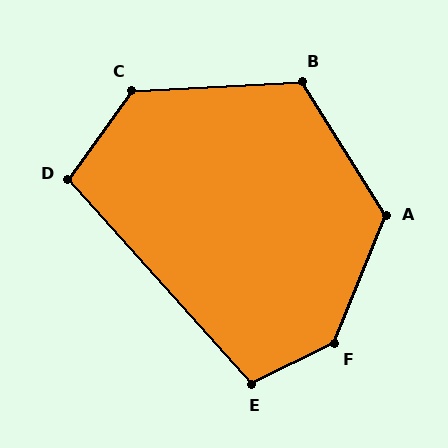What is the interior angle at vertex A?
Approximately 126 degrees (obtuse).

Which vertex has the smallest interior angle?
D, at approximately 103 degrees.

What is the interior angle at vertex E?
Approximately 106 degrees (obtuse).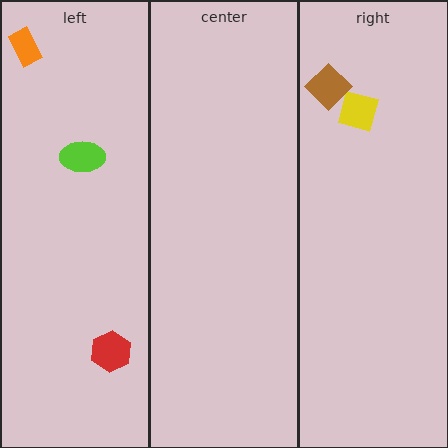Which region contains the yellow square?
The right region.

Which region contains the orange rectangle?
The left region.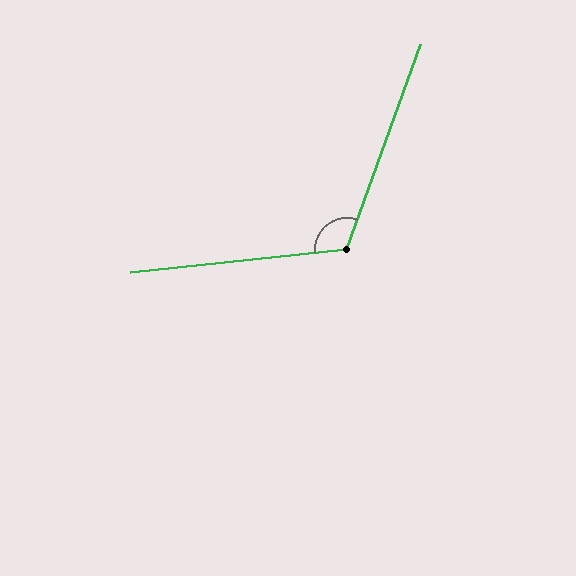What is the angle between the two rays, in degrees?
Approximately 116 degrees.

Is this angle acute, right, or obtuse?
It is obtuse.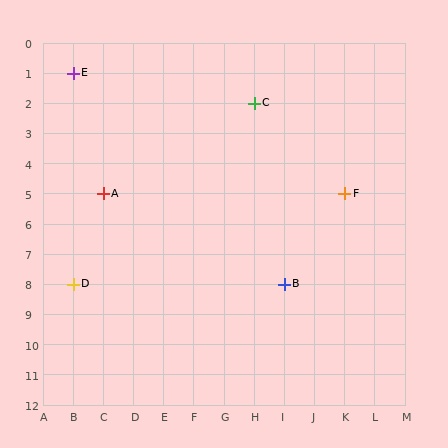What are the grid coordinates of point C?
Point C is at grid coordinates (H, 2).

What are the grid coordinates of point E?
Point E is at grid coordinates (B, 1).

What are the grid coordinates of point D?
Point D is at grid coordinates (B, 8).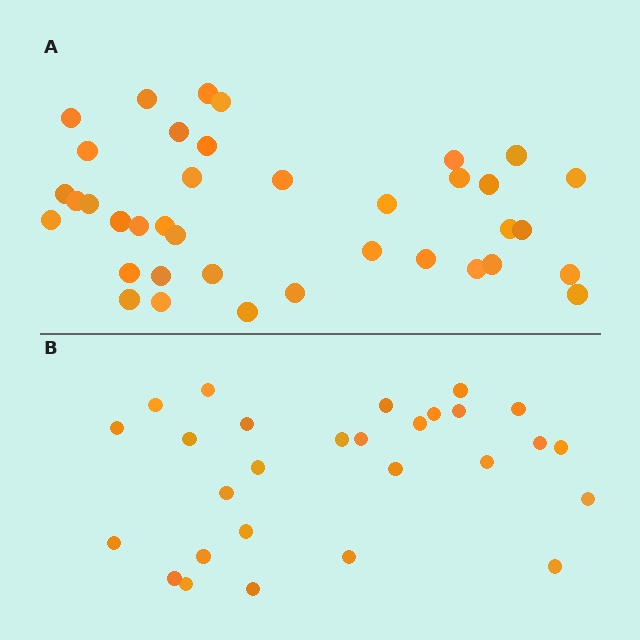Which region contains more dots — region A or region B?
Region A (the top region) has more dots.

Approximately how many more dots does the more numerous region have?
Region A has roughly 10 or so more dots than region B.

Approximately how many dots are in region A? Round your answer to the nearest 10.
About 40 dots. (The exact count is 38, which rounds to 40.)